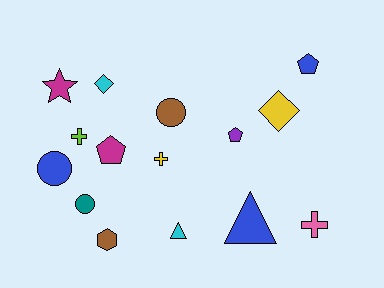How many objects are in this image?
There are 15 objects.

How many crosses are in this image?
There are 3 crosses.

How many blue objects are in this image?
There are 3 blue objects.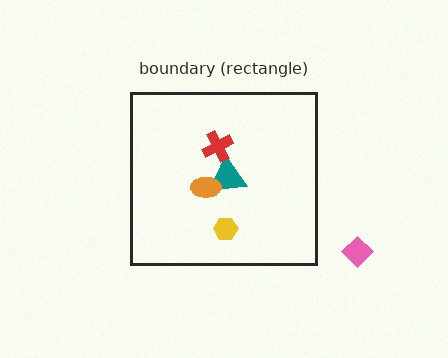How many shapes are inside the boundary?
4 inside, 1 outside.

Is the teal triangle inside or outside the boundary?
Inside.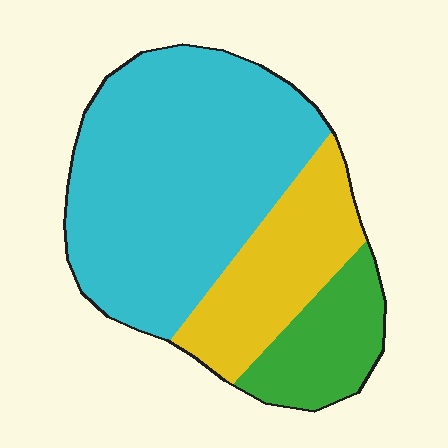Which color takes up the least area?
Green, at roughly 15%.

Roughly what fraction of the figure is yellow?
Yellow covers about 25% of the figure.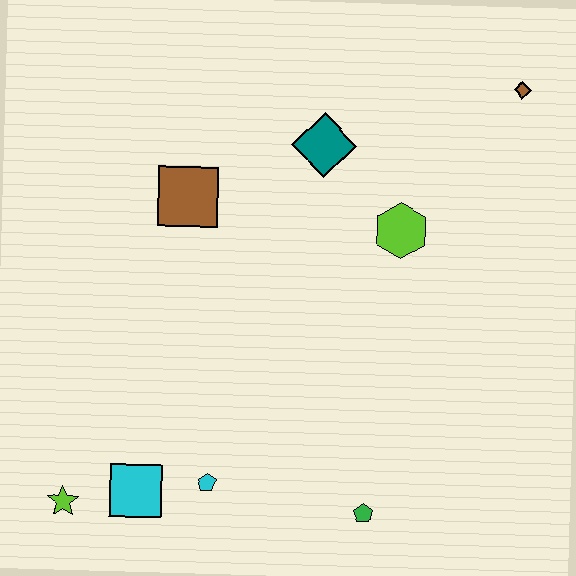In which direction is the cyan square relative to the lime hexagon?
The cyan square is below the lime hexagon.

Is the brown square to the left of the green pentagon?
Yes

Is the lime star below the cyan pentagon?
Yes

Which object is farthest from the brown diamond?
The lime star is farthest from the brown diamond.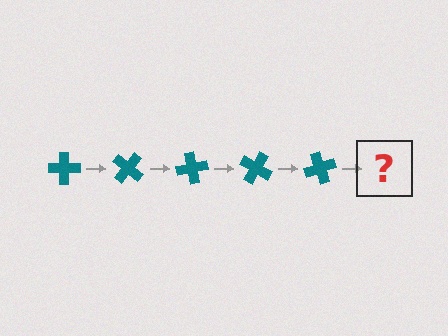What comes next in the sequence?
The next element should be a teal cross rotated 200 degrees.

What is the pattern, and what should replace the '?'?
The pattern is that the cross rotates 40 degrees each step. The '?' should be a teal cross rotated 200 degrees.